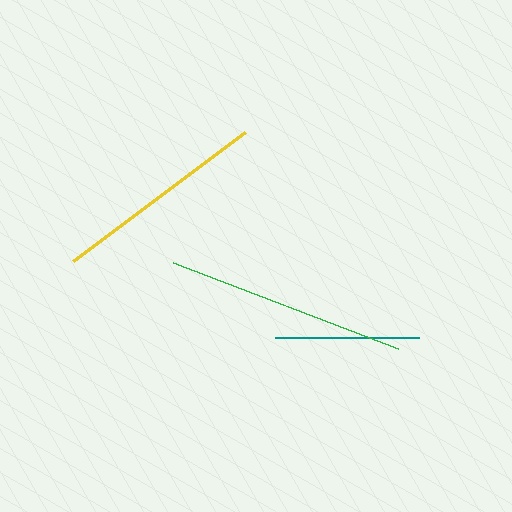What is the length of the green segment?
The green segment is approximately 240 pixels long.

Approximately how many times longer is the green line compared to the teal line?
The green line is approximately 1.7 times the length of the teal line.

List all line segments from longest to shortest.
From longest to shortest: green, yellow, teal.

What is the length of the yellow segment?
The yellow segment is approximately 214 pixels long.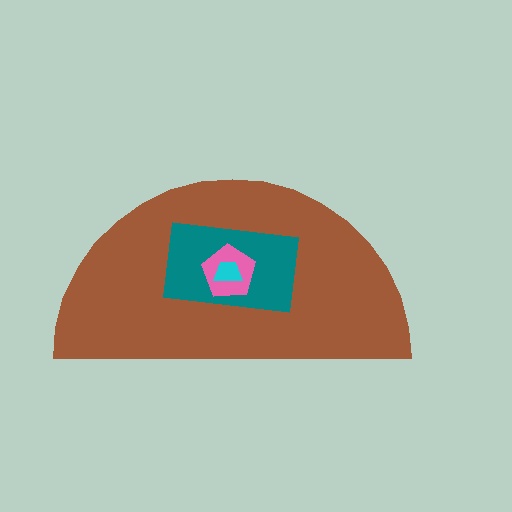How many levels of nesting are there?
4.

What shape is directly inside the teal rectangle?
The pink pentagon.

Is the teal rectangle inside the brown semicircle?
Yes.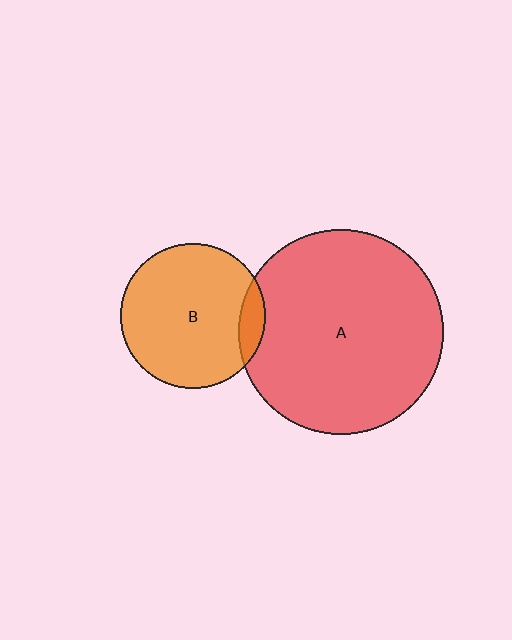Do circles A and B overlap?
Yes.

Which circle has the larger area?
Circle A (red).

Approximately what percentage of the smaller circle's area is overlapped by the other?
Approximately 10%.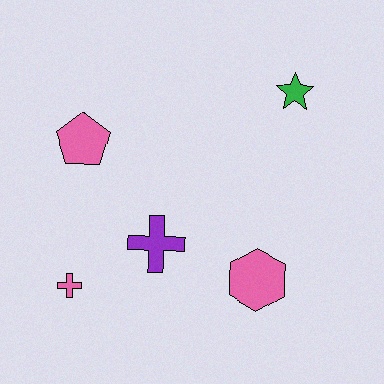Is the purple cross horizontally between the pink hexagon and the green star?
No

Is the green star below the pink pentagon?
No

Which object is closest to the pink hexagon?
The purple cross is closest to the pink hexagon.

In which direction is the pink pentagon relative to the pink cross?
The pink pentagon is above the pink cross.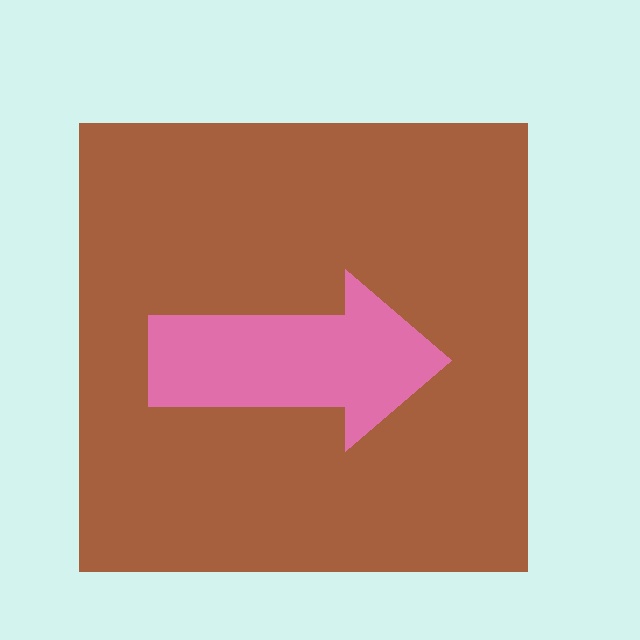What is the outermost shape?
The brown square.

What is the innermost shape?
The pink arrow.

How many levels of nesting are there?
2.